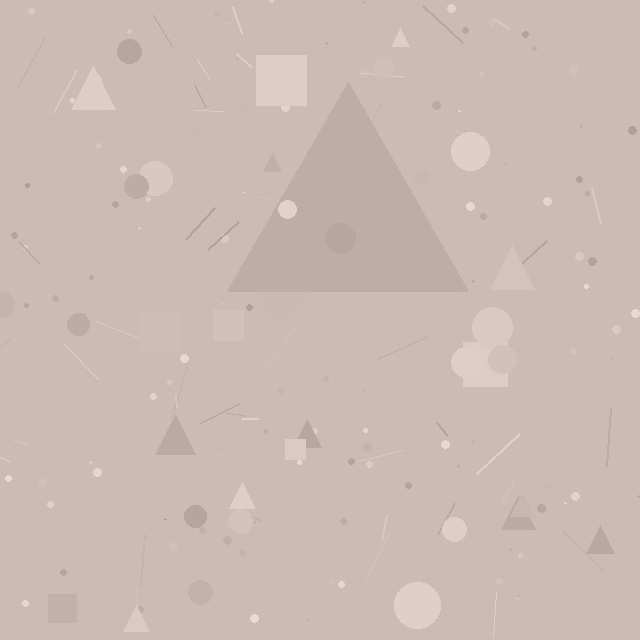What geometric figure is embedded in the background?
A triangle is embedded in the background.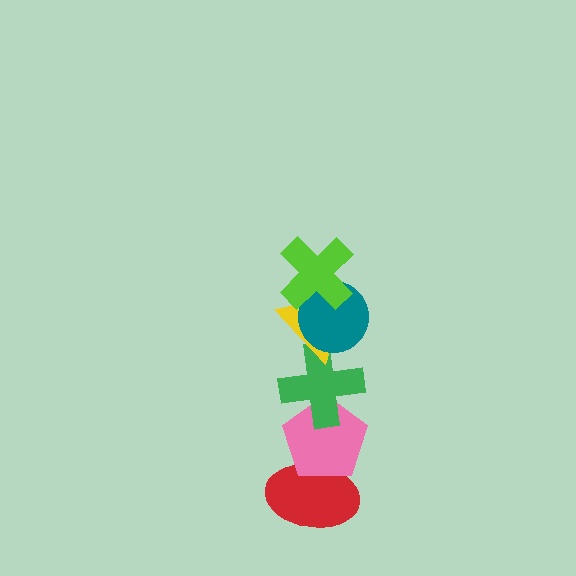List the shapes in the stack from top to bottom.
From top to bottom: the lime cross, the teal circle, the yellow triangle, the green cross, the pink pentagon, the red ellipse.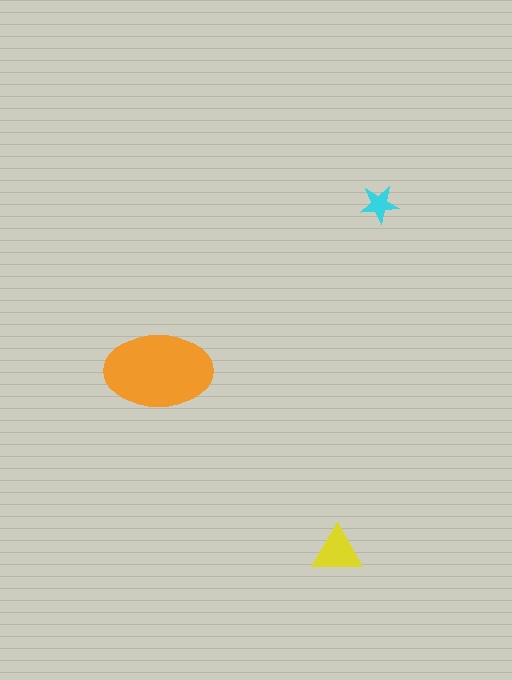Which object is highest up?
The cyan star is topmost.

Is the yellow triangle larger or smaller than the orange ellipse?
Smaller.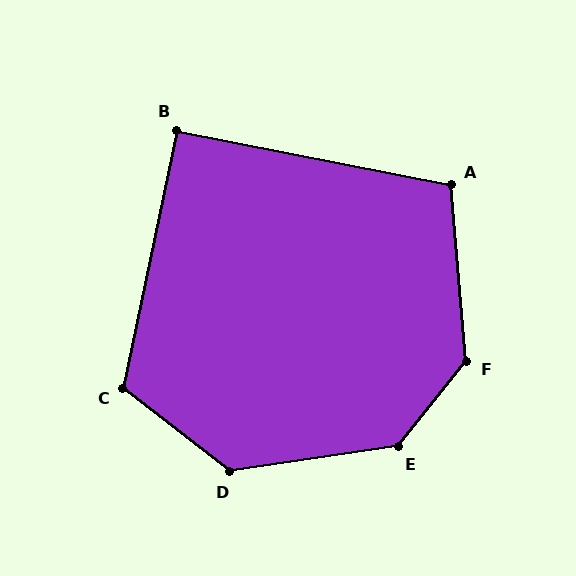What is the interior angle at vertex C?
Approximately 117 degrees (obtuse).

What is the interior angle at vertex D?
Approximately 133 degrees (obtuse).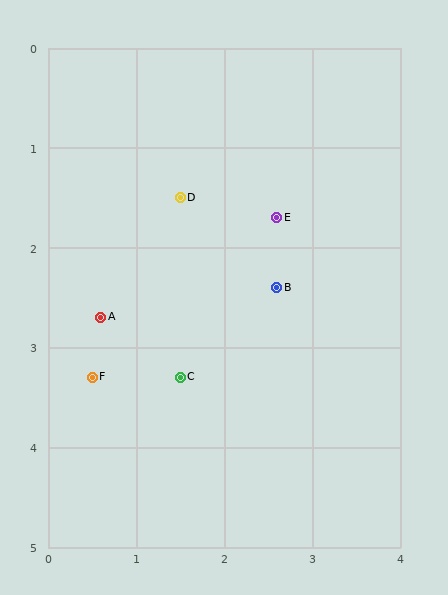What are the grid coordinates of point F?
Point F is at approximately (0.5, 3.3).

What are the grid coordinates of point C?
Point C is at approximately (1.5, 3.3).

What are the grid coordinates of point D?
Point D is at approximately (1.5, 1.5).